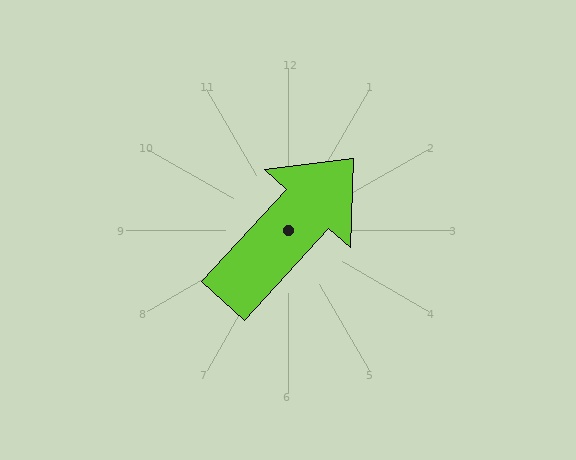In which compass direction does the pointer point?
Northeast.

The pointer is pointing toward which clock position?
Roughly 1 o'clock.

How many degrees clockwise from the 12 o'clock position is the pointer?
Approximately 43 degrees.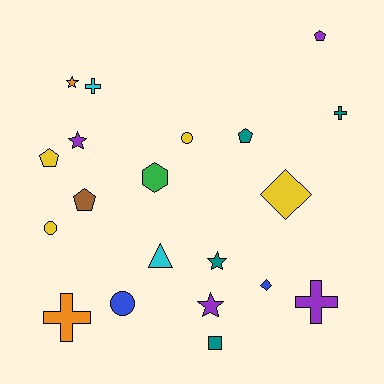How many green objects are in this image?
There is 1 green object.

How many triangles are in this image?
There is 1 triangle.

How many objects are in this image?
There are 20 objects.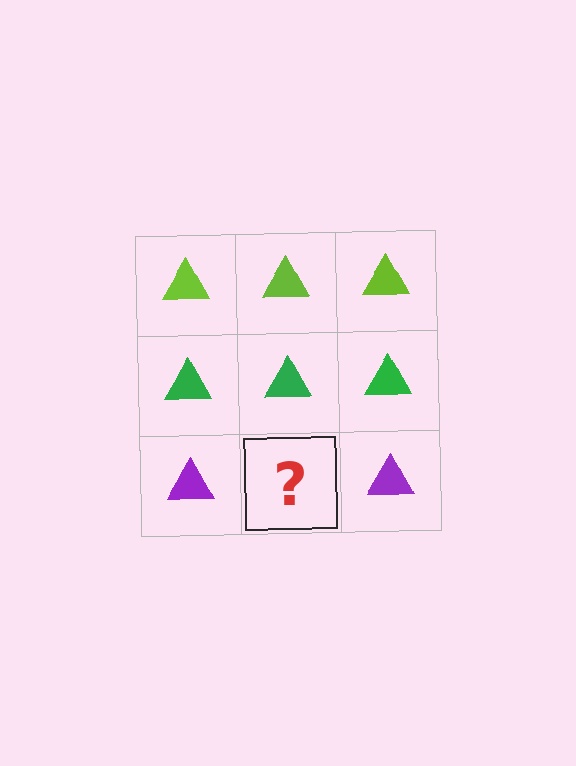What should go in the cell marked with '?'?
The missing cell should contain a purple triangle.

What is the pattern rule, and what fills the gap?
The rule is that each row has a consistent color. The gap should be filled with a purple triangle.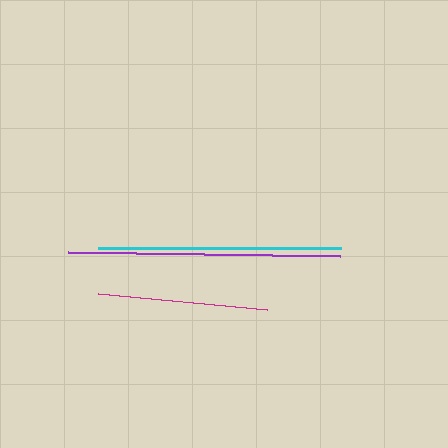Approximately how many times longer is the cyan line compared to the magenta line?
The cyan line is approximately 1.4 times the length of the magenta line.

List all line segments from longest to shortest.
From longest to shortest: purple, cyan, magenta.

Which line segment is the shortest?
The magenta line is the shortest at approximately 170 pixels.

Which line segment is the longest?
The purple line is the longest at approximately 272 pixels.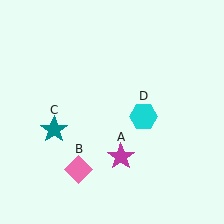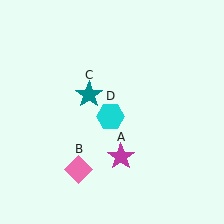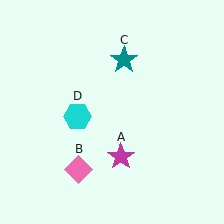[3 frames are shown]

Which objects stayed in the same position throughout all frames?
Magenta star (object A) and pink diamond (object B) remained stationary.